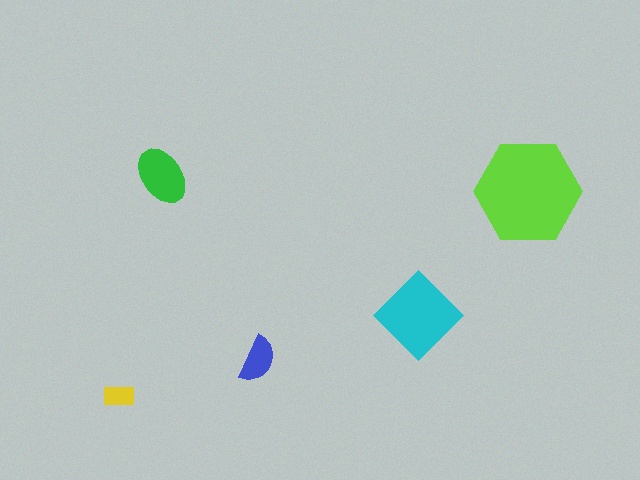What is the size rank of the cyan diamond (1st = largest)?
2nd.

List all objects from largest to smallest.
The lime hexagon, the cyan diamond, the green ellipse, the blue semicircle, the yellow rectangle.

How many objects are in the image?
There are 5 objects in the image.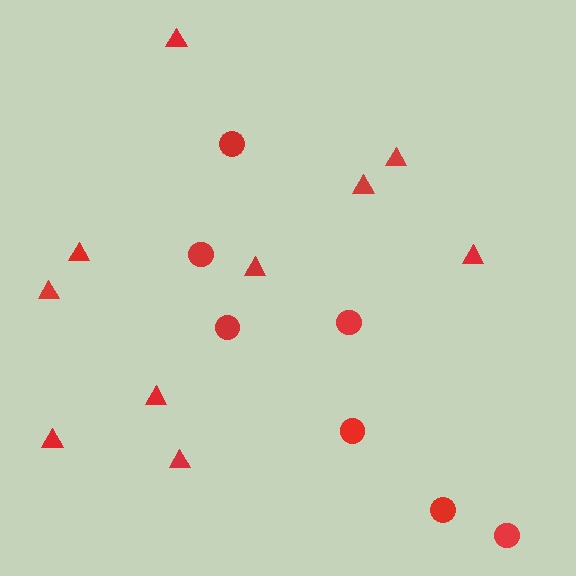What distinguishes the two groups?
There are 2 groups: one group of circles (7) and one group of triangles (10).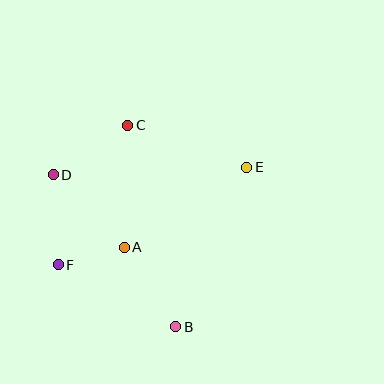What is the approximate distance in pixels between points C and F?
The distance between C and F is approximately 156 pixels.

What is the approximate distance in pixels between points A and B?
The distance between A and B is approximately 95 pixels.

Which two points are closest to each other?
Points A and F are closest to each other.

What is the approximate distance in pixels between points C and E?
The distance between C and E is approximately 126 pixels.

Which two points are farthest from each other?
Points E and F are farthest from each other.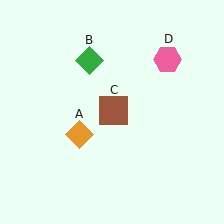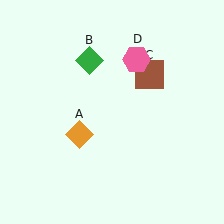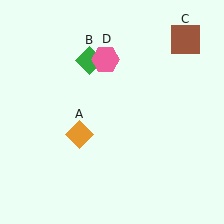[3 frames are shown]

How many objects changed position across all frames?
2 objects changed position: brown square (object C), pink hexagon (object D).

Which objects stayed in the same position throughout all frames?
Orange diamond (object A) and green diamond (object B) remained stationary.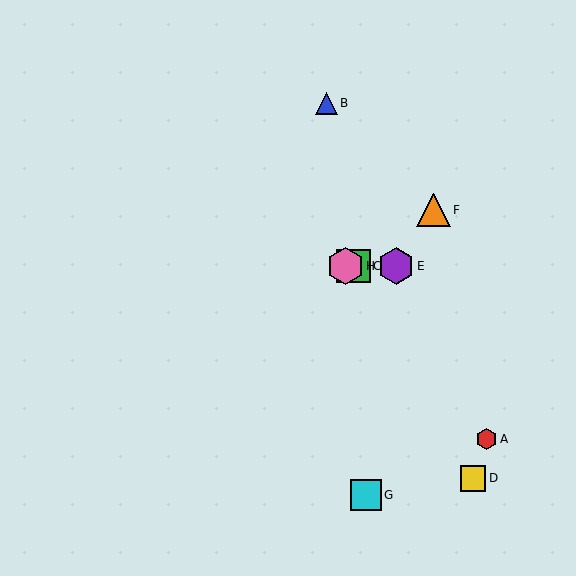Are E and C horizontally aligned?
Yes, both are at y≈266.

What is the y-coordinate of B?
Object B is at y≈103.